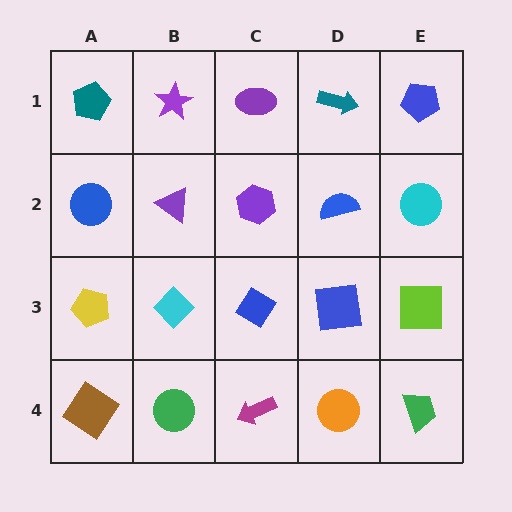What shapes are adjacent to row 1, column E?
A cyan circle (row 2, column E), a teal arrow (row 1, column D).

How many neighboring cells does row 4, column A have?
2.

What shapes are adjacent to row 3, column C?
A purple hexagon (row 2, column C), a magenta arrow (row 4, column C), a cyan diamond (row 3, column B), a blue square (row 3, column D).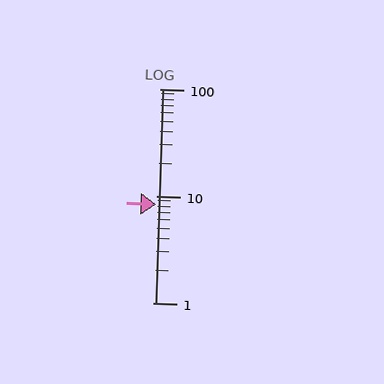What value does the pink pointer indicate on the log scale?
The pointer indicates approximately 8.4.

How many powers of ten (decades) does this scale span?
The scale spans 2 decades, from 1 to 100.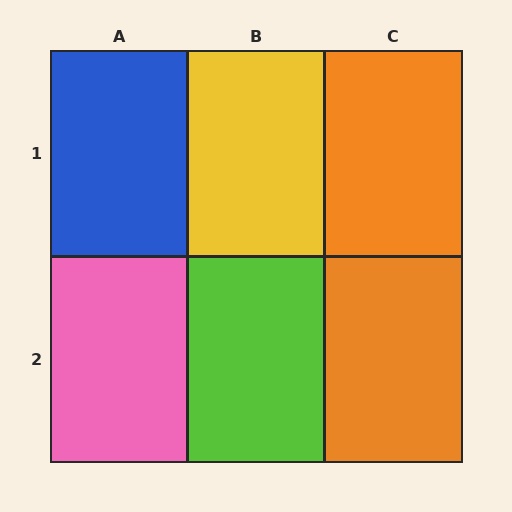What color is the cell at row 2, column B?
Lime.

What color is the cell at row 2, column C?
Orange.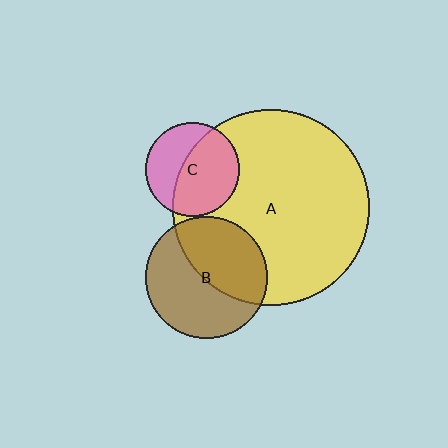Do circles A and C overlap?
Yes.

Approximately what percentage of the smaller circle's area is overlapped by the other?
Approximately 60%.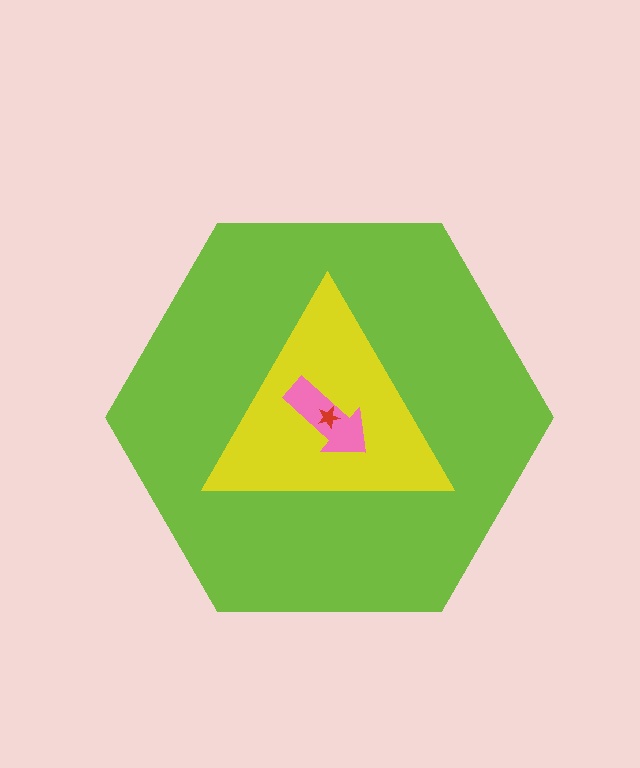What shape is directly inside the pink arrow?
The red star.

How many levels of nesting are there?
4.